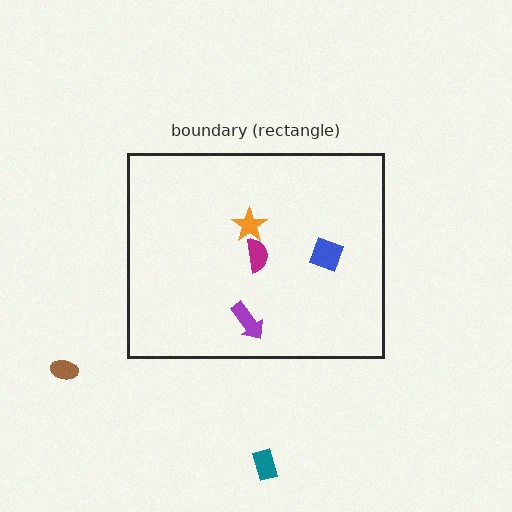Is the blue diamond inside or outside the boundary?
Inside.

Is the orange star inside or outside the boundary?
Inside.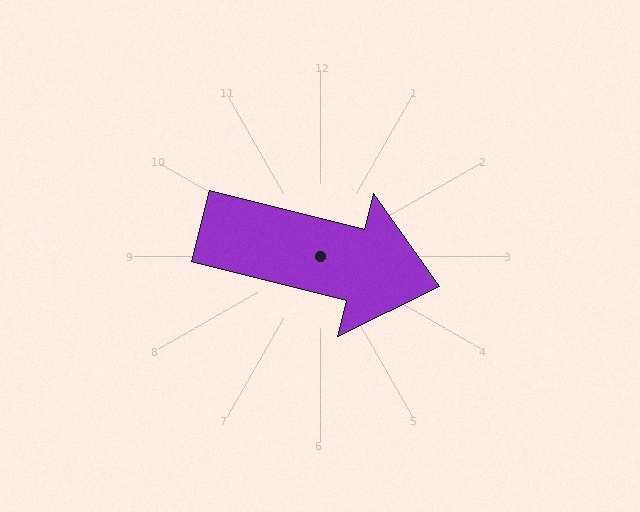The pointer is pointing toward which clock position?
Roughly 3 o'clock.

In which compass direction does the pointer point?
East.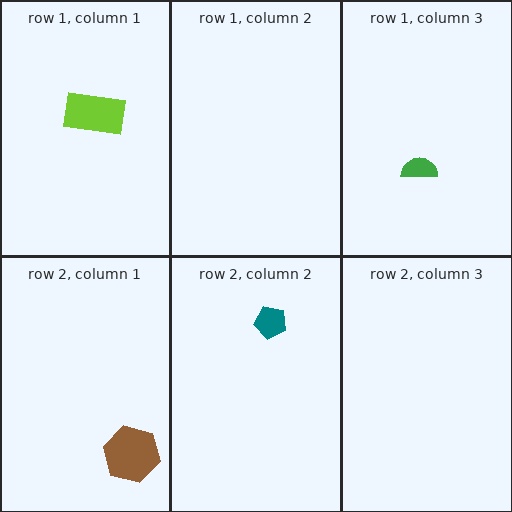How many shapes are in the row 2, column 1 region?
1.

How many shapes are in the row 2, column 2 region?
1.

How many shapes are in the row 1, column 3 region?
1.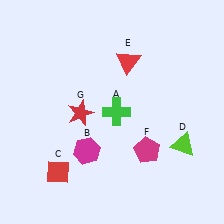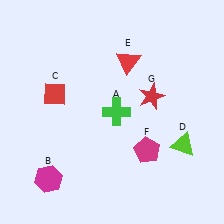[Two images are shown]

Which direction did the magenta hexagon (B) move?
The magenta hexagon (B) moved left.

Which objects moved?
The objects that moved are: the magenta hexagon (B), the red diamond (C), the red star (G).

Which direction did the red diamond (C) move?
The red diamond (C) moved up.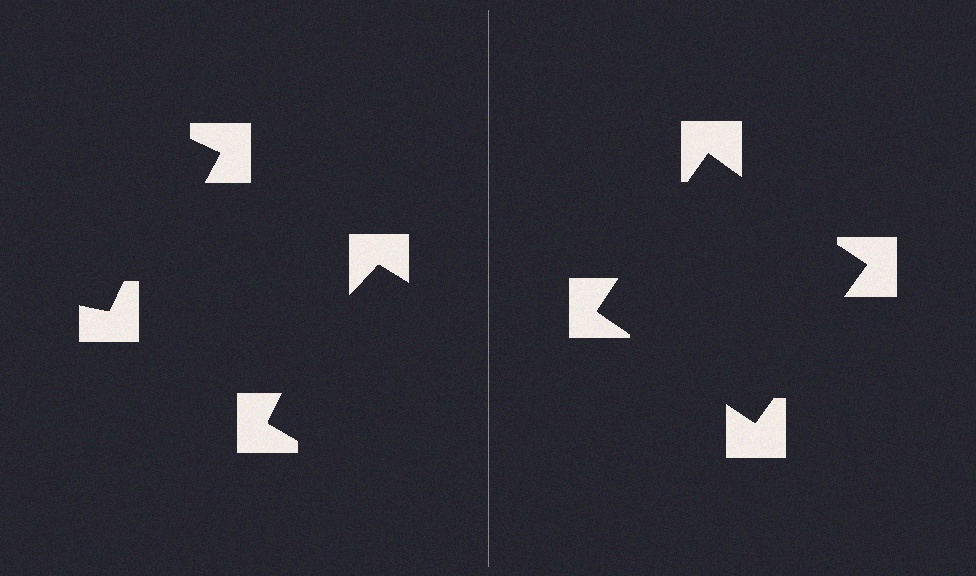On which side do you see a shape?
An illusory square appears on the right side. On the left side the wedge cuts are rotated, so no coherent shape forms.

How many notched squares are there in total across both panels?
8 — 4 on each side.